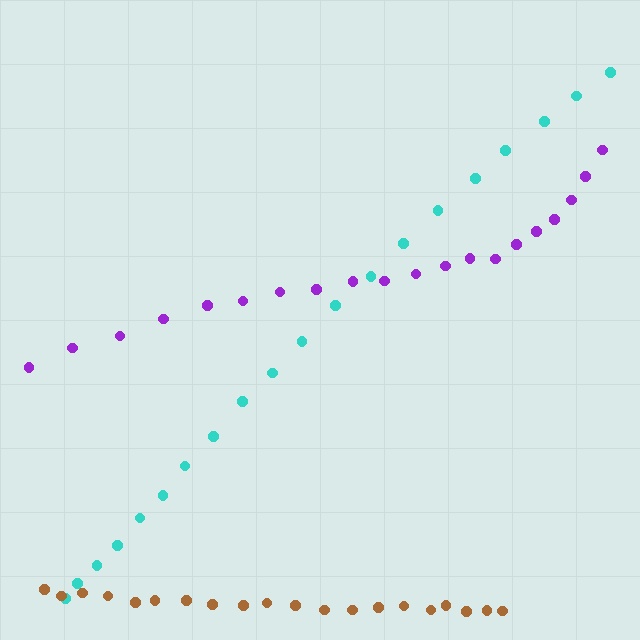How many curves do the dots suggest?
There are 3 distinct paths.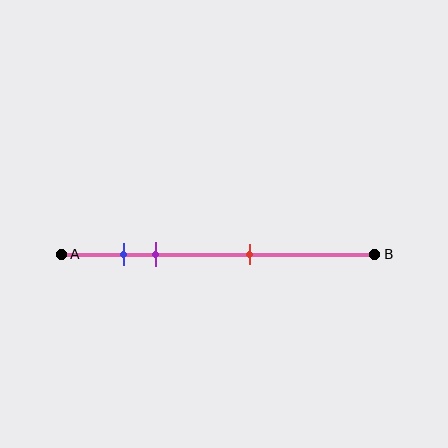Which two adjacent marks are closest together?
The blue and purple marks are the closest adjacent pair.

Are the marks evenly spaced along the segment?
No, the marks are not evenly spaced.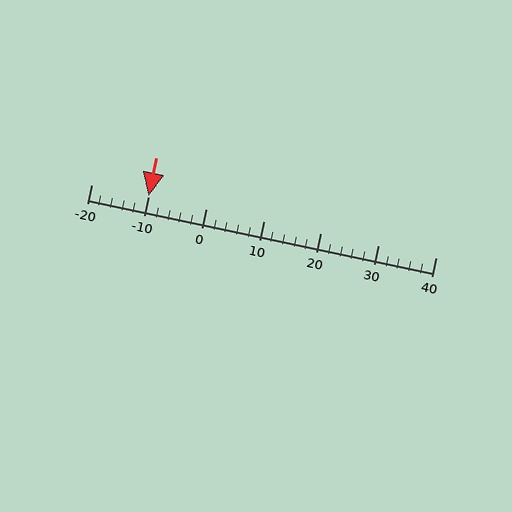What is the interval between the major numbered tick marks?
The major tick marks are spaced 10 units apart.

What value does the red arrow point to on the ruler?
The red arrow points to approximately -10.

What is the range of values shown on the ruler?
The ruler shows values from -20 to 40.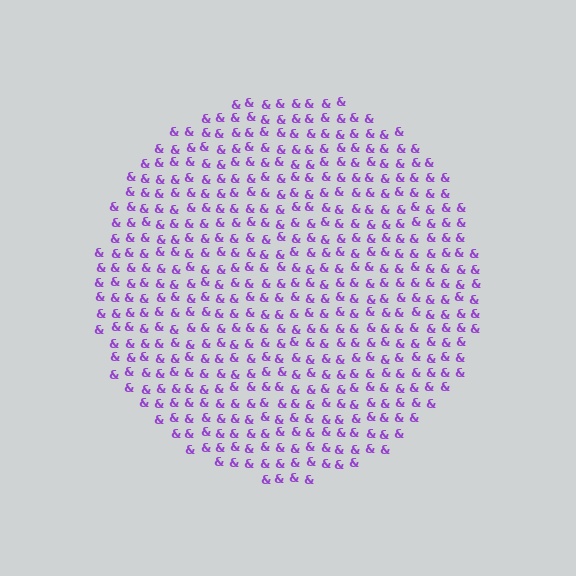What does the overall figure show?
The overall figure shows a circle.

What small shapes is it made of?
It is made of small ampersands.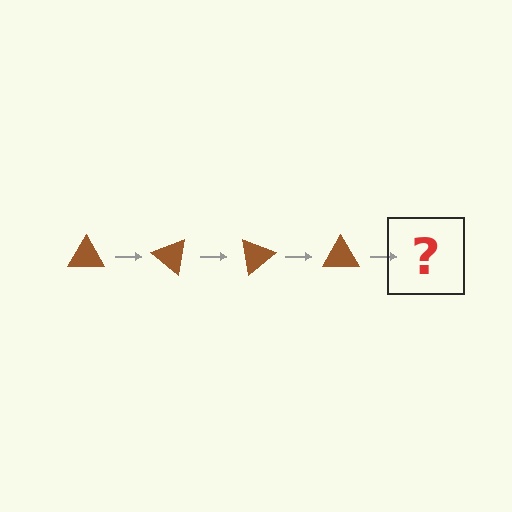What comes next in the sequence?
The next element should be a brown triangle rotated 160 degrees.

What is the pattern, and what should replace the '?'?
The pattern is that the triangle rotates 40 degrees each step. The '?' should be a brown triangle rotated 160 degrees.